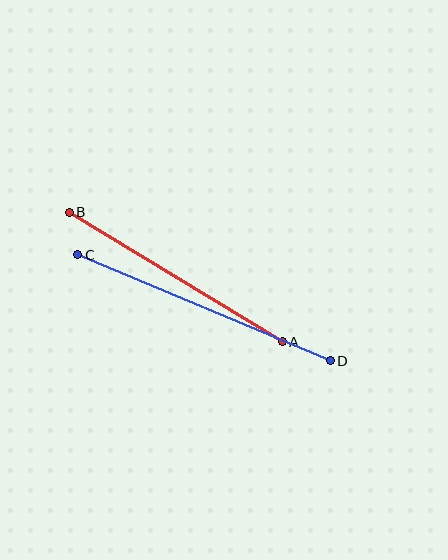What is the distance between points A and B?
The distance is approximately 250 pixels.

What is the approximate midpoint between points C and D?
The midpoint is at approximately (204, 308) pixels.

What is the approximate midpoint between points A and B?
The midpoint is at approximately (176, 277) pixels.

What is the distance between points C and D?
The distance is approximately 274 pixels.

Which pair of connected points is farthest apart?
Points C and D are farthest apart.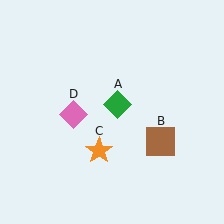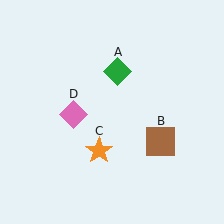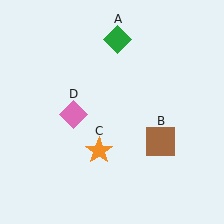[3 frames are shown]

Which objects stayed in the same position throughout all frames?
Brown square (object B) and orange star (object C) and pink diamond (object D) remained stationary.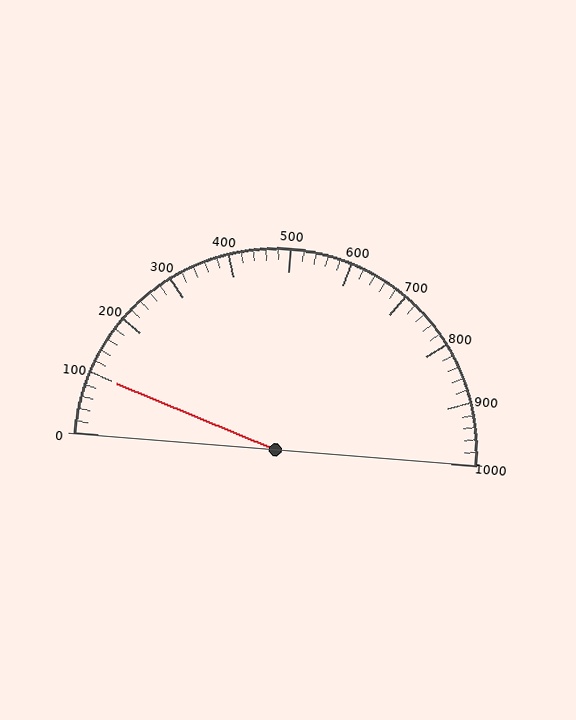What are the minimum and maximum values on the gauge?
The gauge ranges from 0 to 1000.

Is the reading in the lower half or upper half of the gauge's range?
The reading is in the lower half of the range (0 to 1000).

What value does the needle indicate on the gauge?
The needle indicates approximately 100.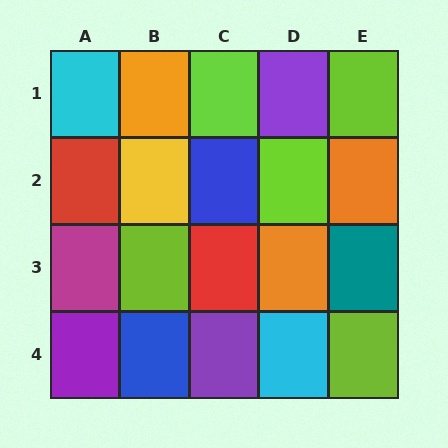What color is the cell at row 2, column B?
Yellow.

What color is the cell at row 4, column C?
Purple.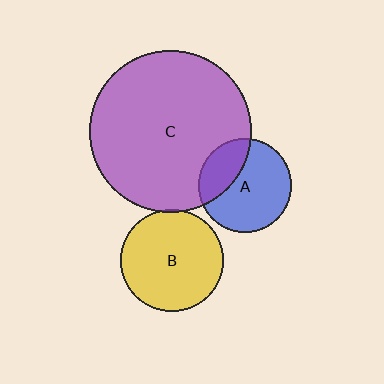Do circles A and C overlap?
Yes.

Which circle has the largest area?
Circle C (purple).